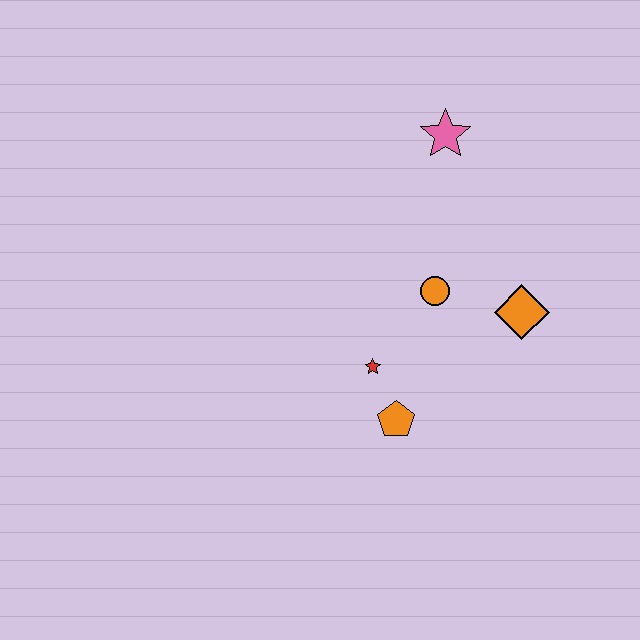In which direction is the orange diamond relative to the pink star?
The orange diamond is below the pink star.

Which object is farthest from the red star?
The pink star is farthest from the red star.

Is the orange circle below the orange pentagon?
No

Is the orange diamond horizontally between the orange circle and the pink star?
No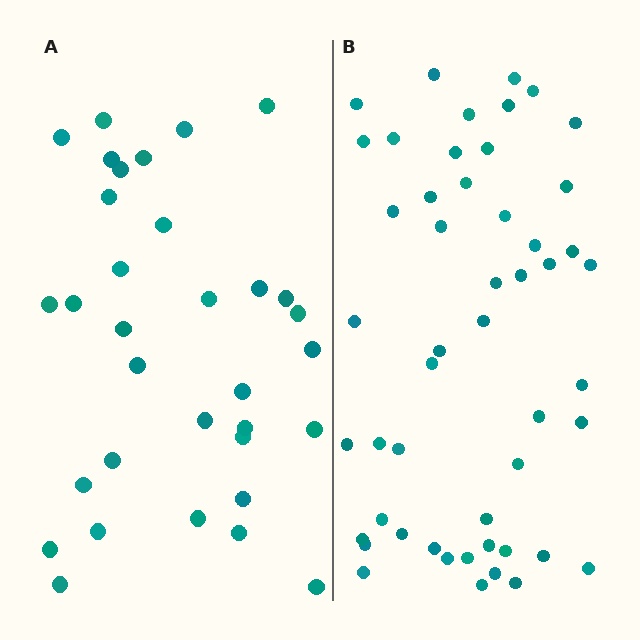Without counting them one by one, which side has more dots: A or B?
Region B (the right region) has more dots.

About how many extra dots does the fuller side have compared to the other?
Region B has approximately 15 more dots than region A.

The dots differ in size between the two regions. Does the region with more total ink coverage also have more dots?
No. Region A has more total ink coverage because its dots are larger, but region B actually contains more individual dots. Total area can be misleading — the number of items is what matters here.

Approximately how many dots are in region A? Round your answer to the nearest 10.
About 30 dots. (The exact count is 33, which rounds to 30.)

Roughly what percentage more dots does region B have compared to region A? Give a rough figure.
About 50% more.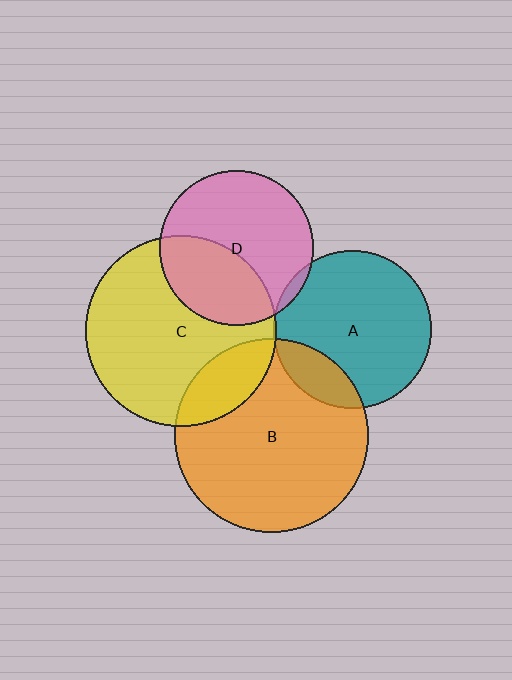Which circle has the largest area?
Circle B (orange).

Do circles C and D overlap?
Yes.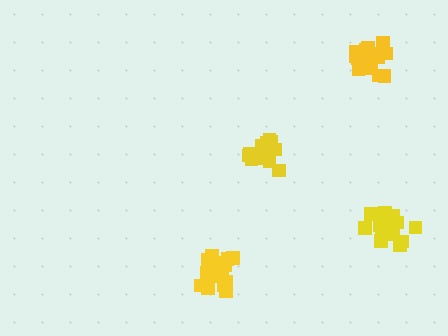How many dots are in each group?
Group 1: 19 dots, Group 2: 20 dots, Group 3: 20 dots, Group 4: 15 dots (74 total).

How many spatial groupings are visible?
There are 4 spatial groupings.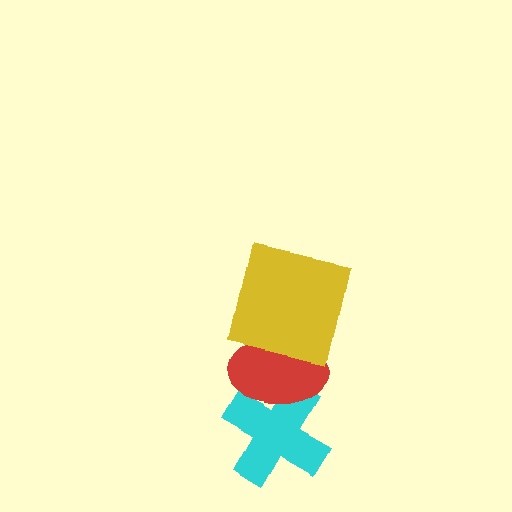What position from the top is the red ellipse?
The red ellipse is 2nd from the top.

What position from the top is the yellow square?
The yellow square is 1st from the top.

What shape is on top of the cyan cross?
The red ellipse is on top of the cyan cross.